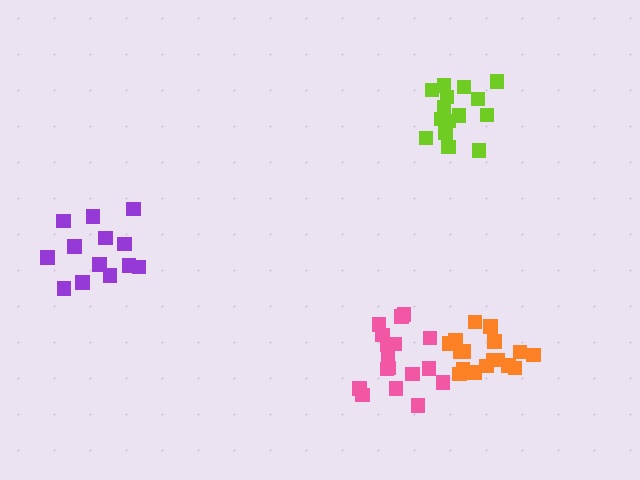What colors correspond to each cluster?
The clusters are colored: pink, lime, purple, orange.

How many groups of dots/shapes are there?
There are 4 groups.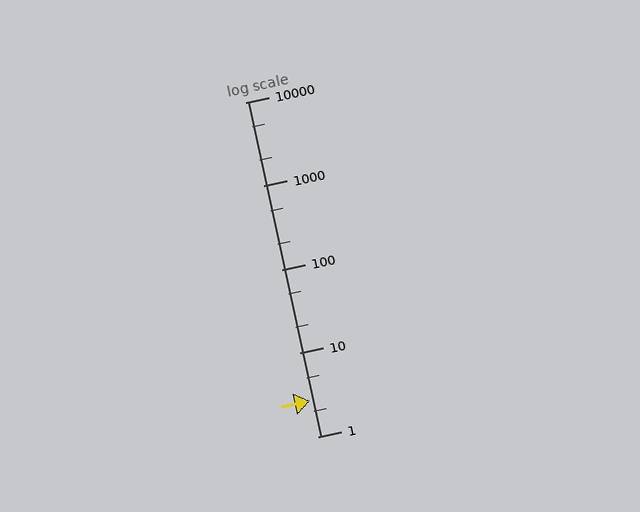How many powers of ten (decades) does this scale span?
The scale spans 4 decades, from 1 to 10000.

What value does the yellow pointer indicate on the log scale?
The pointer indicates approximately 2.7.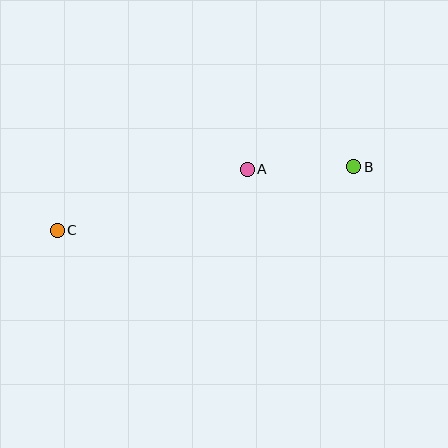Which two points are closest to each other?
Points A and B are closest to each other.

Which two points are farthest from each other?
Points B and C are farthest from each other.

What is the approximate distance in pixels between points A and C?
The distance between A and C is approximately 200 pixels.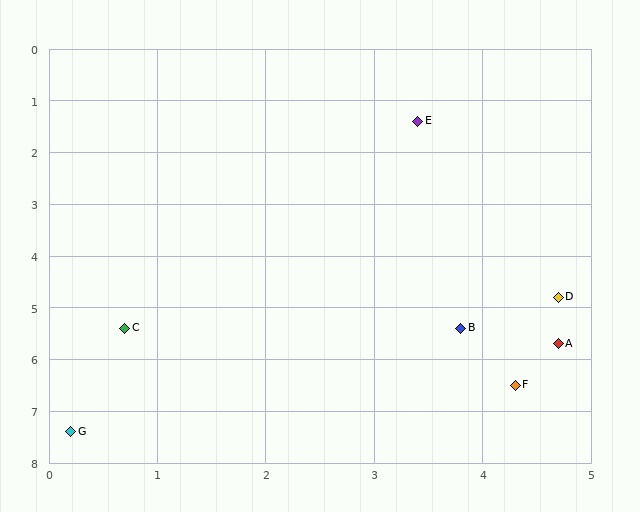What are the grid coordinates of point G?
Point G is at approximately (0.2, 7.4).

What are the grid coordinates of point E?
Point E is at approximately (3.4, 1.4).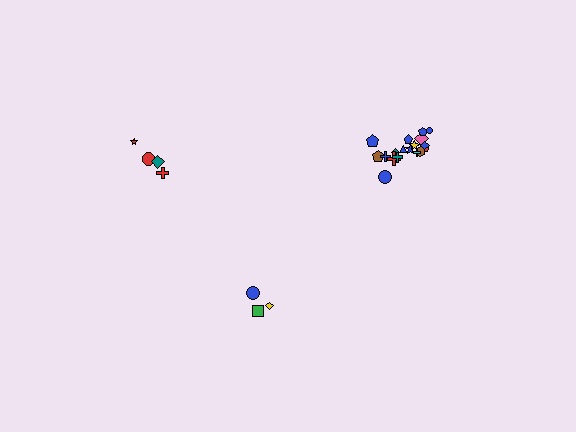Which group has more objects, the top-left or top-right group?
The top-right group.